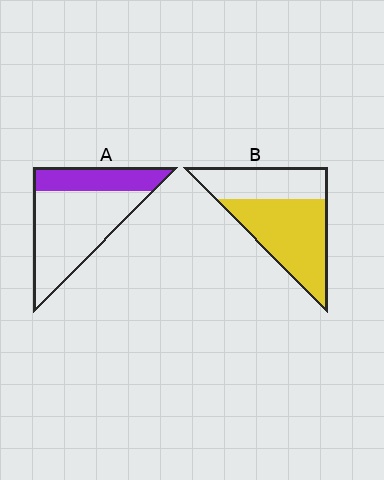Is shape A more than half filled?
No.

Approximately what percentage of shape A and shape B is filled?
A is approximately 30% and B is approximately 60%.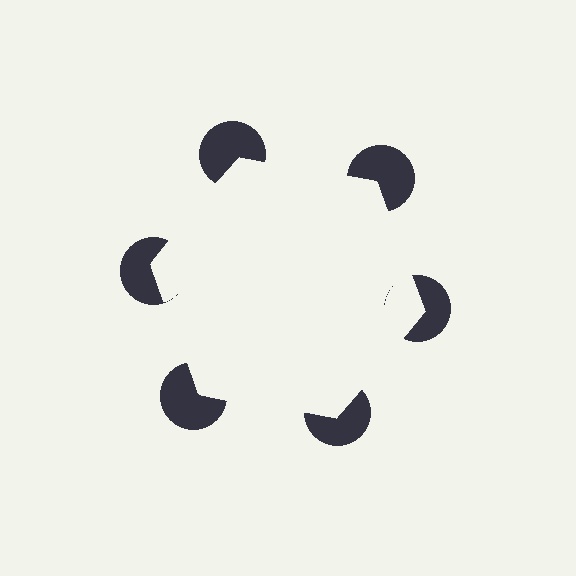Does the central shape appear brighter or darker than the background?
It typically appears slightly brighter than the background, even though no actual brightness change is drawn.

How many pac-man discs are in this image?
There are 6 — one at each vertex of the illusory hexagon.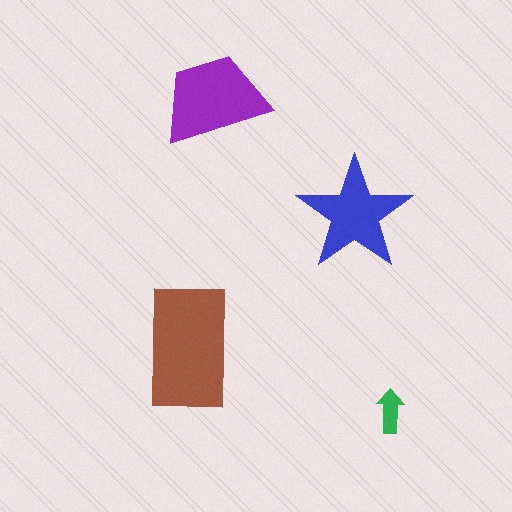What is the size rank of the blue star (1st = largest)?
3rd.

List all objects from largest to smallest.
The brown rectangle, the purple trapezoid, the blue star, the green arrow.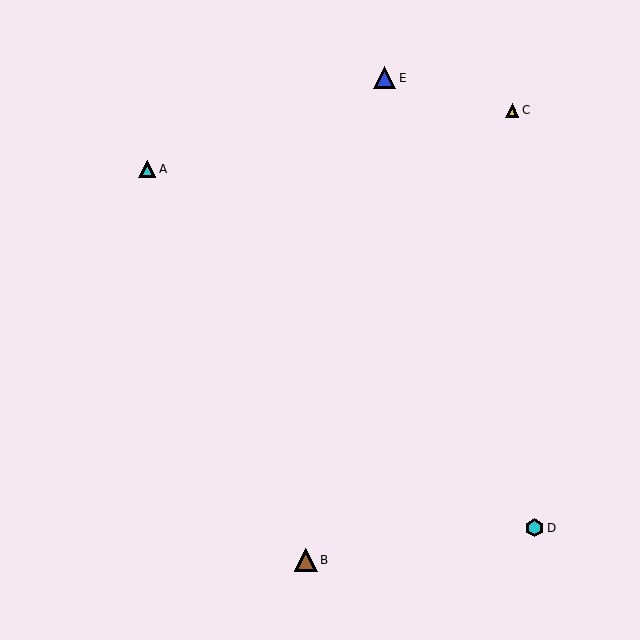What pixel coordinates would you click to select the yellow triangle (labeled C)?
Click at (512, 110) to select the yellow triangle C.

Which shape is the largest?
The brown triangle (labeled B) is the largest.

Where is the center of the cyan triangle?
The center of the cyan triangle is at (147, 169).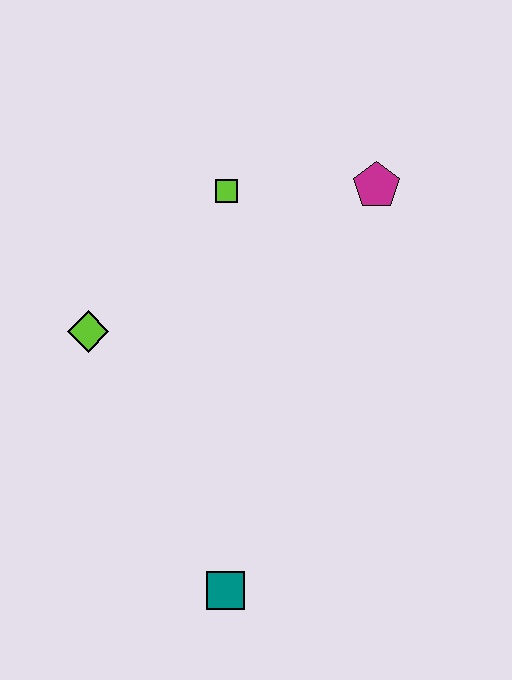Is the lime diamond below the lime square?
Yes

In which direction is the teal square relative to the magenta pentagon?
The teal square is below the magenta pentagon.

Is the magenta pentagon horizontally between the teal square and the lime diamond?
No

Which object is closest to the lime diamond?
The lime square is closest to the lime diamond.